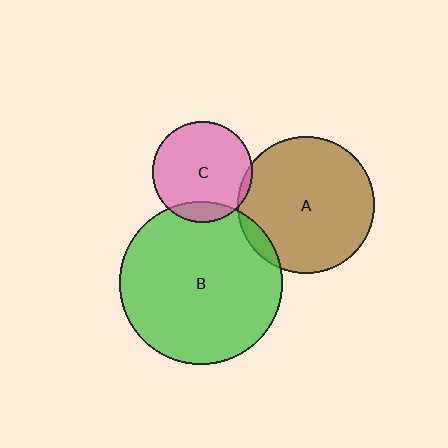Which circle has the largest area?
Circle B (green).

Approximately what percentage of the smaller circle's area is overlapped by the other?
Approximately 15%.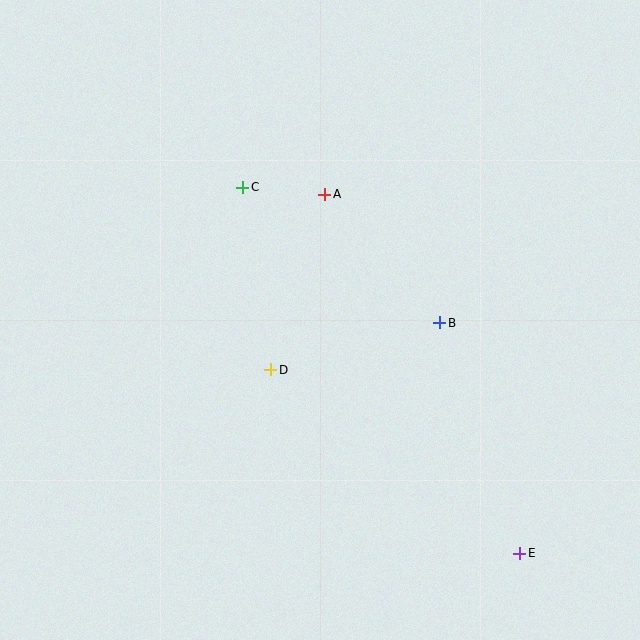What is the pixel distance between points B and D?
The distance between B and D is 175 pixels.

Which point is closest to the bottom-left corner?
Point D is closest to the bottom-left corner.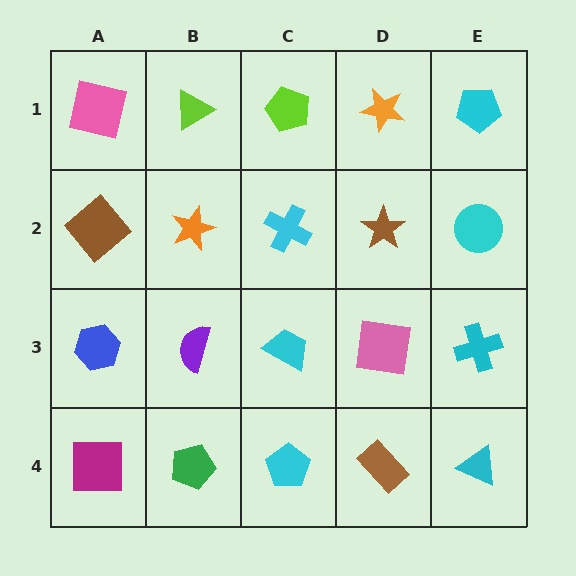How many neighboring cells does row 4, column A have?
2.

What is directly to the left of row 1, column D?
A lime pentagon.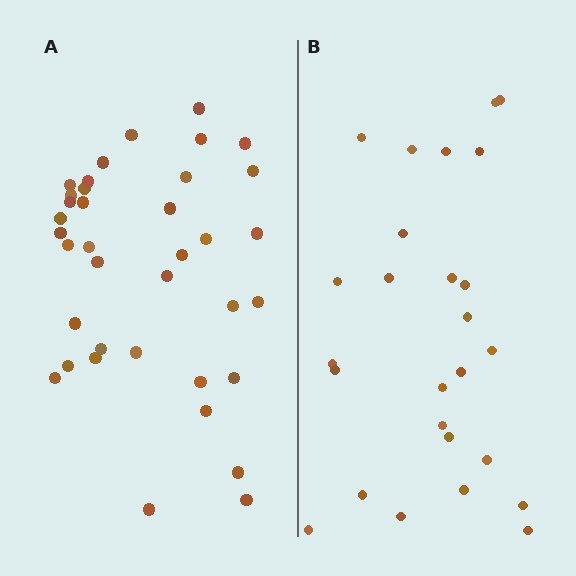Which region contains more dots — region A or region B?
Region A (the left region) has more dots.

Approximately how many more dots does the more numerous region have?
Region A has roughly 12 or so more dots than region B.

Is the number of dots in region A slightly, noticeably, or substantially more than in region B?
Region A has noticeably more, but not dramatically so. The ratio is roughly 1.4 to 1.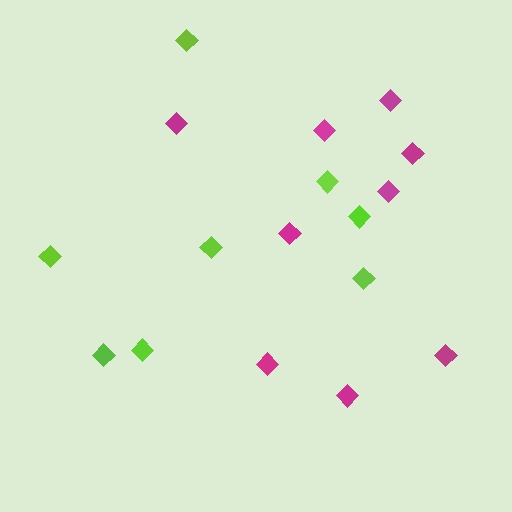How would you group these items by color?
There are 2 groups: one group of magenta diamonds (9) and one group of lime diamonds (8).